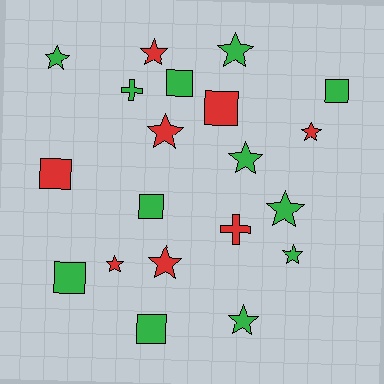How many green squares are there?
There are 5 green squares.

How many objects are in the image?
There are 20 objects.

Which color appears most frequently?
Green, with 12 objects.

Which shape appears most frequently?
Star, with 11 objects.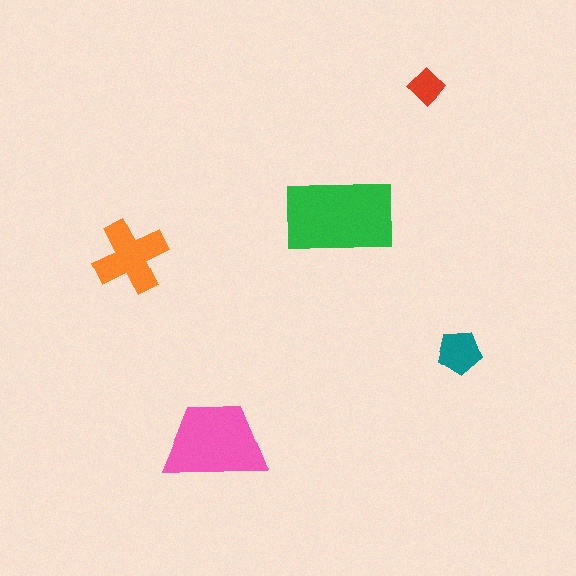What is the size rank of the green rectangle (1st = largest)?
1st.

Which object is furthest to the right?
The teal pentagon is rightmost.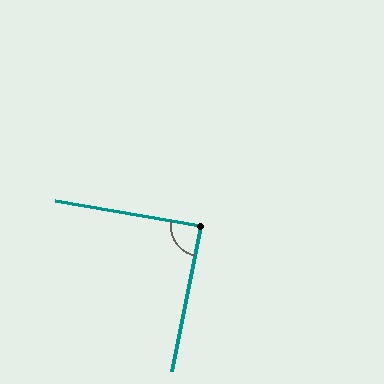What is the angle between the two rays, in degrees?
Approximately 89 degrees.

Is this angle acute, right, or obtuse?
It is approximately a right angle.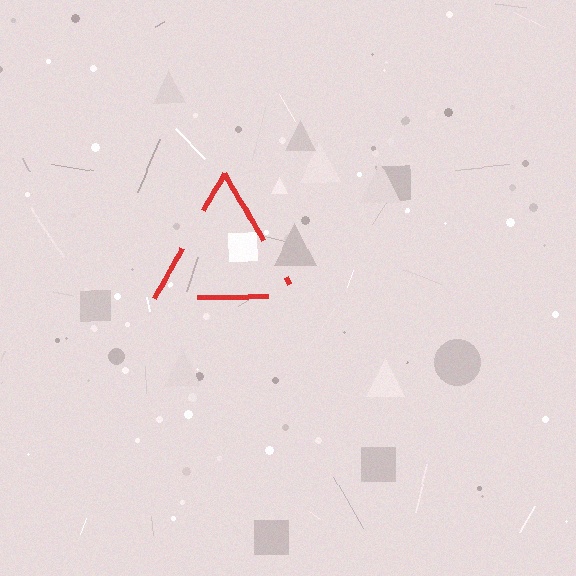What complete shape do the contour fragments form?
The contour fragments form a triangle.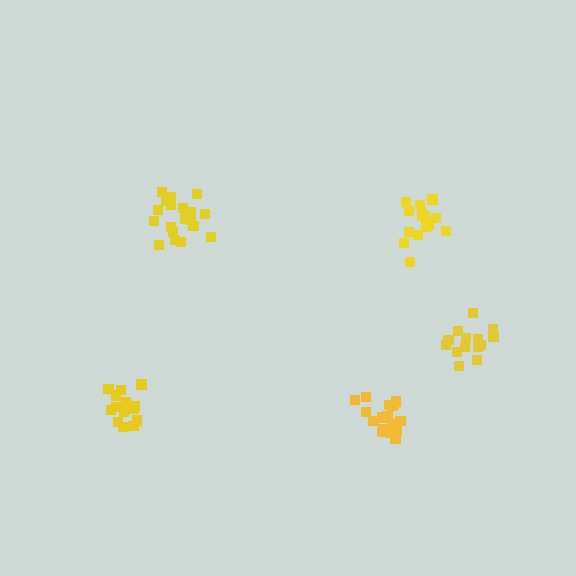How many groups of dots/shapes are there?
There are 5 groups.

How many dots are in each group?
Group 1: 17 dots, Group 2: 16 dots, Group 3: 20 dots, Group 4: 14 dots, Group 5: 14 dots (81 total).